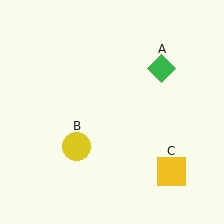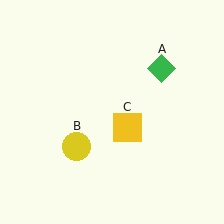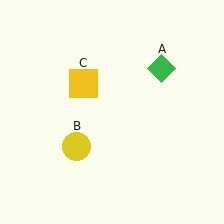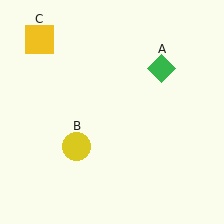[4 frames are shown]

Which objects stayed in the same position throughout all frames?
Green diamond (object A) and yellow circle (object B) remained stationary.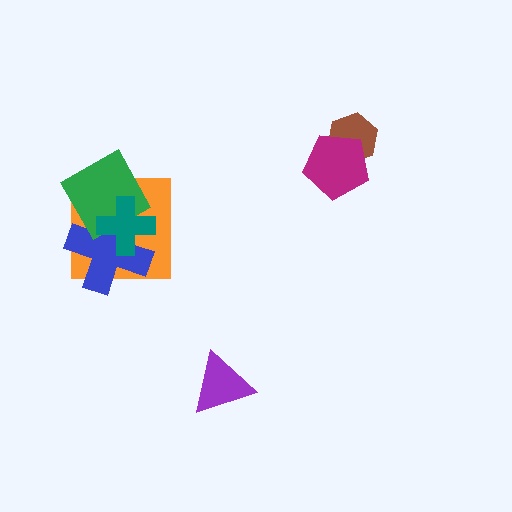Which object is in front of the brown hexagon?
The magenta pentagon is in front of the brown hexagon.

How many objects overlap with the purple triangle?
0 objects overlap with the purple triangle.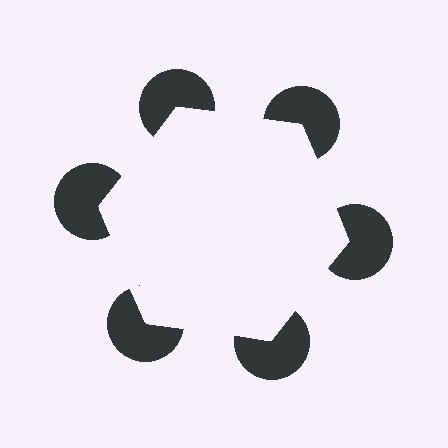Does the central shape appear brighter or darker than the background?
It typically appears slightly brighter than the background, even though no actual brightness change is drawn.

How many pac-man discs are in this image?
There are 6 — one at each vertex of the illusory hexagon.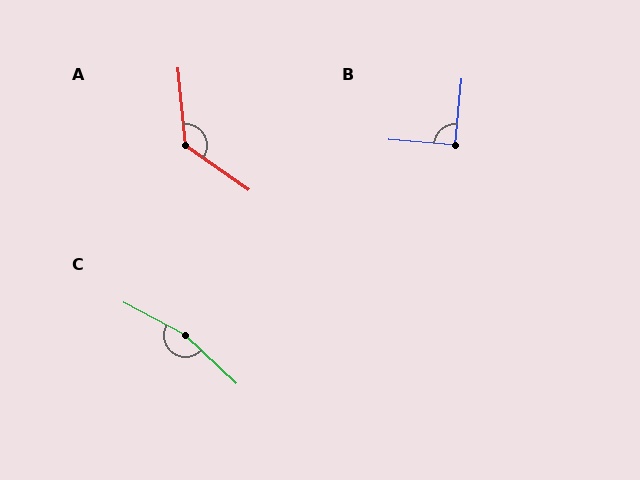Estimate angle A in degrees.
Approximately 131 degrees.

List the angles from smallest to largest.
B (91°), A (131°), C (165°).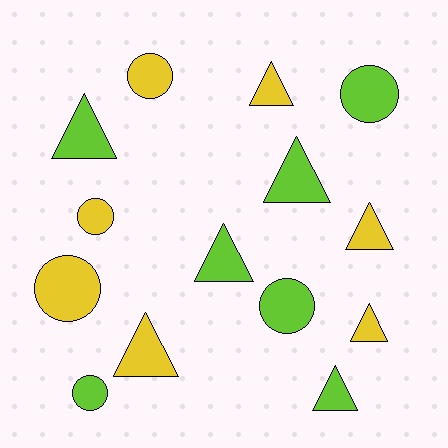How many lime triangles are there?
There are 4 lime triangles.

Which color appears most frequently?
Yellow, with 7 objects.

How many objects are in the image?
There are 14 objects.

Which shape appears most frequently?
Triangle, with 8 objects.